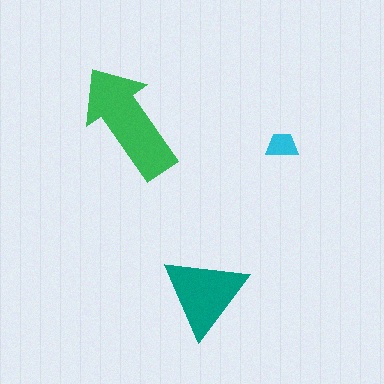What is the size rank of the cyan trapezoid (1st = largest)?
3rd.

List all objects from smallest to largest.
The cyan trapezoid, the teal triangle, the green arrow.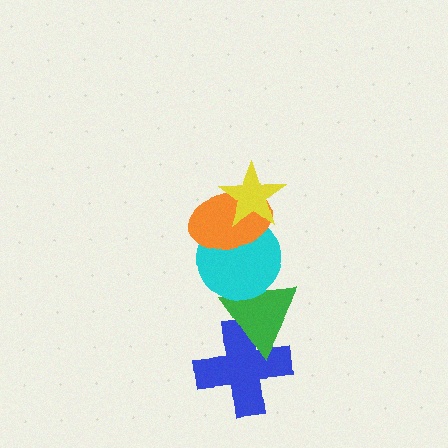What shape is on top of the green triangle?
The cyan circle is on top of the green triangle.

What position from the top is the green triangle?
The green triangle is 4th from the top.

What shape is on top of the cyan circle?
The orange ellipse is on top of the cyan circle.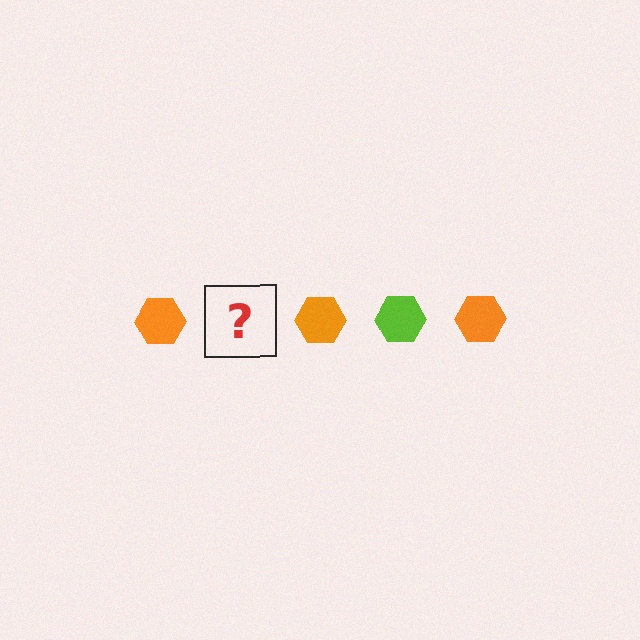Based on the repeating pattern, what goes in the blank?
The blank should be a lime hexagon.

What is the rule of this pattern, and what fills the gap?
The rule is that the pattern cycles through orange, lime hexagons. The gap should be filled with a lime hexagon.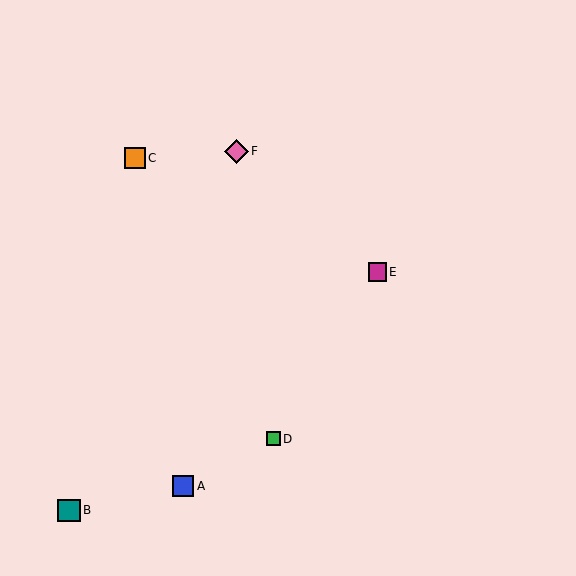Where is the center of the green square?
The center of the green square is at (273, 439).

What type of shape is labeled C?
Shape C is an orange square.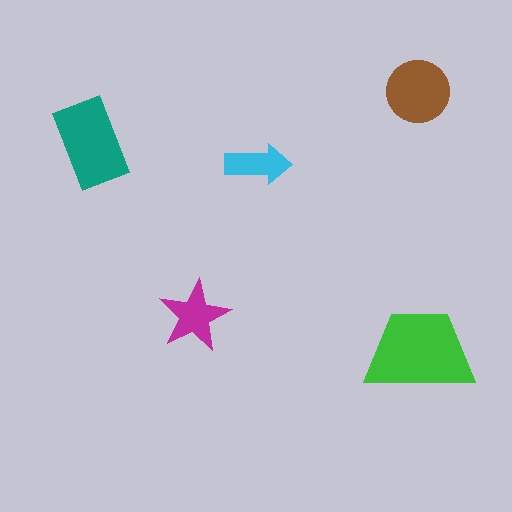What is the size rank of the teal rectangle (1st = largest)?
2nd.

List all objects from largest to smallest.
The green trapezoid, the teal rectangle, the brown circle, the magenta star, the cyan arrow.